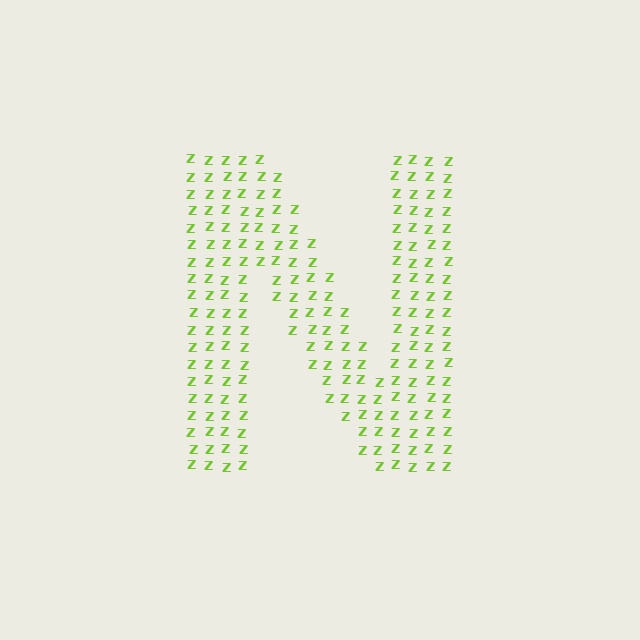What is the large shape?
The large shape is the letter N.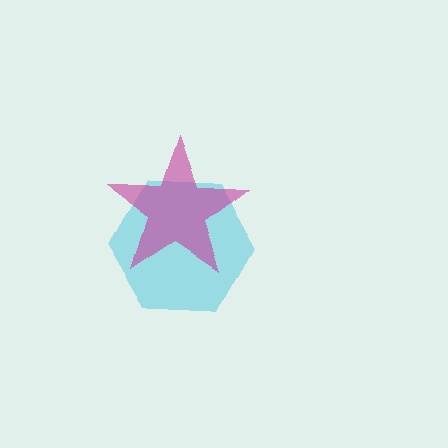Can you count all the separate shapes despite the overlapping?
Yes, there are 2 separate shapes.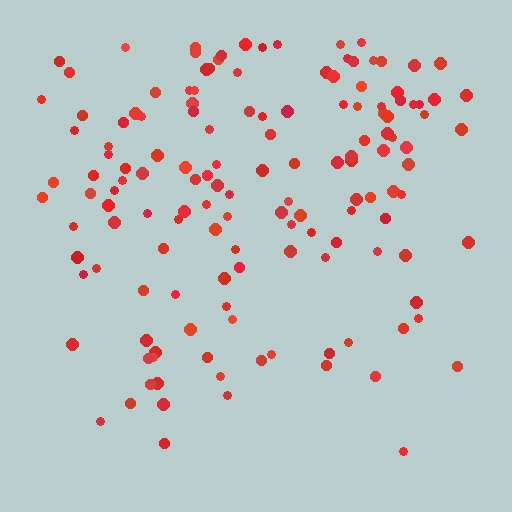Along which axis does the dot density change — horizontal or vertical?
Vertical.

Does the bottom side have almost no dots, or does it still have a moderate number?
Still a moderate number, just noticeably fewer than the top.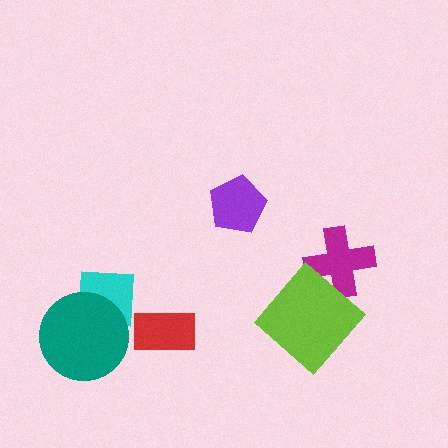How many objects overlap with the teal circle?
1 object overlaps with the teal circle.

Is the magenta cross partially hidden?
Yes, it is partially covered by another shape.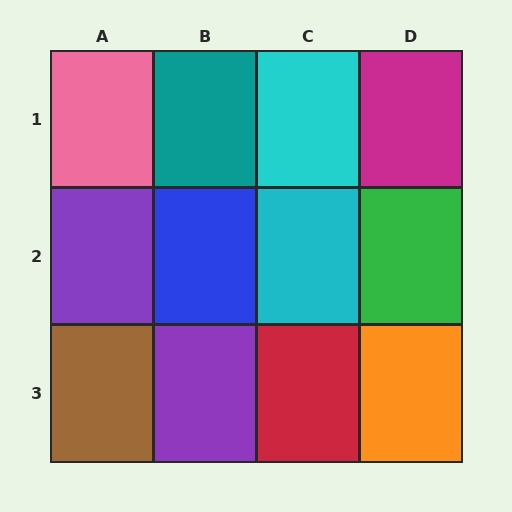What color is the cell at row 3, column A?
Brown.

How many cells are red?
1 cell is red.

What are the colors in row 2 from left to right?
Purple, blue, cyan, green.